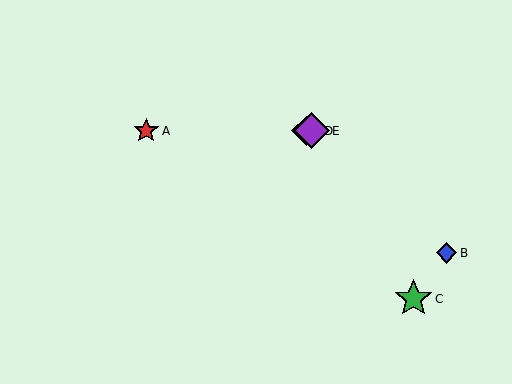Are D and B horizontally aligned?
No, D is at y≈131 and B is at y≈253.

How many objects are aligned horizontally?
3 objects (A, D, E) are aligned horizontally.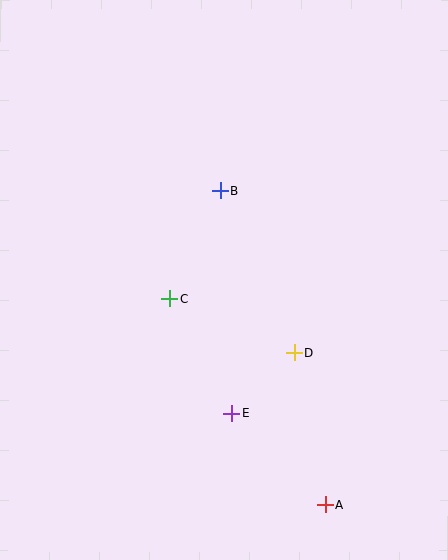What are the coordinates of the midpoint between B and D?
The midpoint between B and D is at (257, 272).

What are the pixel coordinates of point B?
Point B is at (220, 191).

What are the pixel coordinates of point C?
Point C is at (170, 299).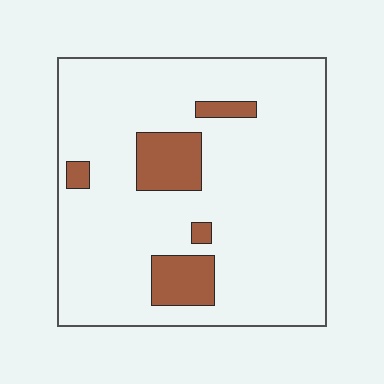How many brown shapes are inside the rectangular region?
5.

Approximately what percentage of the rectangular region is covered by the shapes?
Approximately 15%.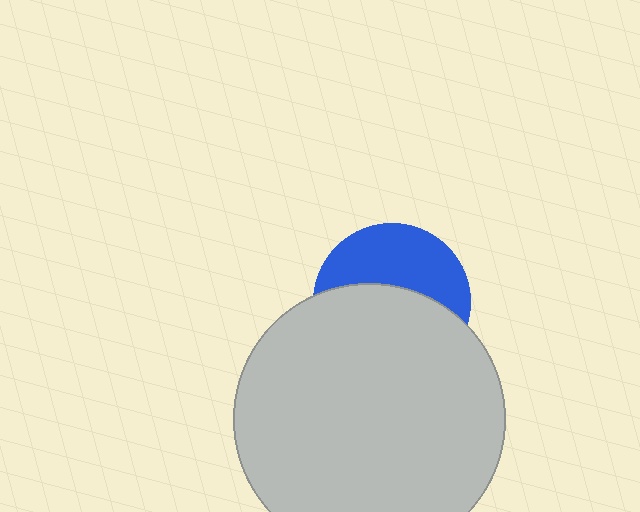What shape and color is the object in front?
The object in front is a light gray circle.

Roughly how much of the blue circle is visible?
A small part of it is visible (roughly 43%).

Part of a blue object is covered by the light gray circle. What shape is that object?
It is a circle.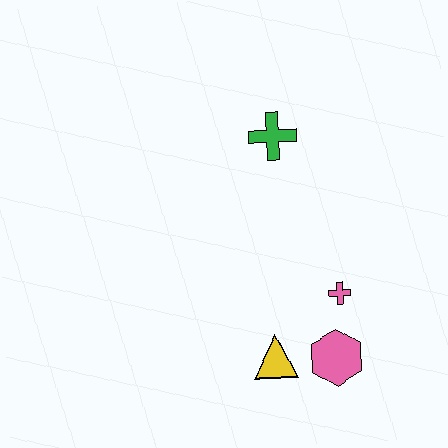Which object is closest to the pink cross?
The pink hexagon is closest to the pink cross.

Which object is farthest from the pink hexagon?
The green cross is farthest from the pink hexagon.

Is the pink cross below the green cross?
Yes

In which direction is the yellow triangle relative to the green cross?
The yellow triangle is below the green cross.